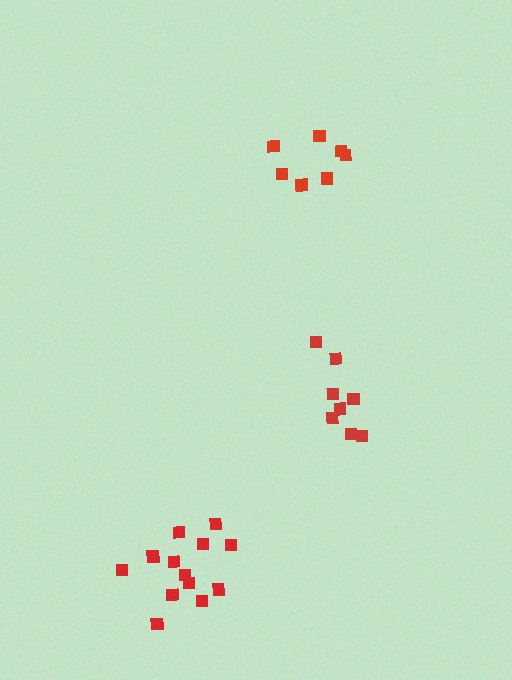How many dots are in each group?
Group 1: 7 dots, Group 2: 8 dots, Group 3: 13 dots (28 total).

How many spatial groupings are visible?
There are 3 spatial groupings.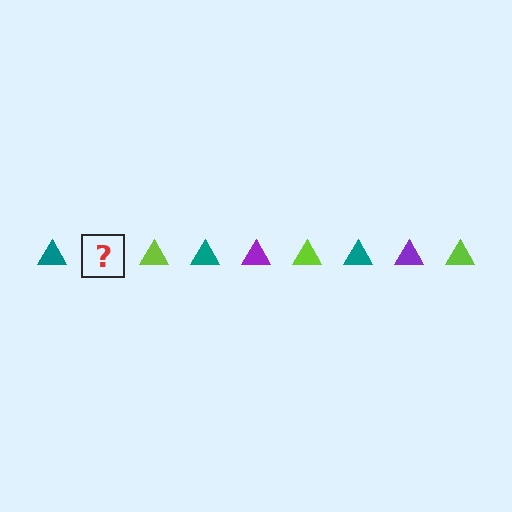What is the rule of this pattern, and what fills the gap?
The rule is that the pattern cycles through teal, purple, lime triangles. The gap should be filled with a purple triangle.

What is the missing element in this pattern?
The missing element is a purple triangle.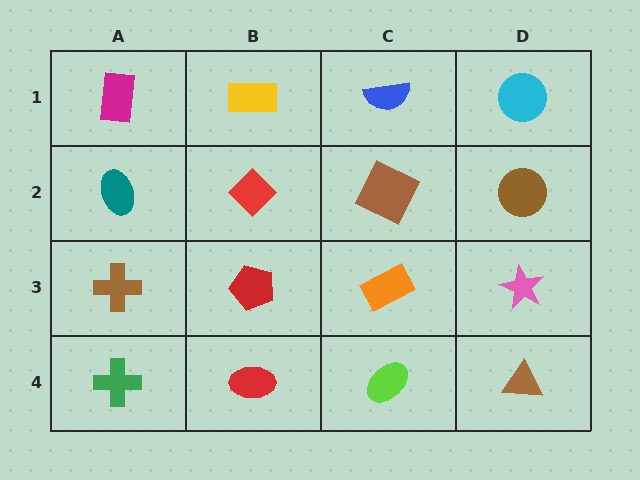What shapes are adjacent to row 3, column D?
A brown circle (row 2, column D), a brown triangle (row 4, column D), an orange rectangle (row 3, column C).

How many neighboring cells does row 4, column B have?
3.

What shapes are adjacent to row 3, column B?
A red diamond (row 2, column B), a red ellipse (row 4, column B), a brown cross (row 3, column A), an orange rectangle (row 3, column C).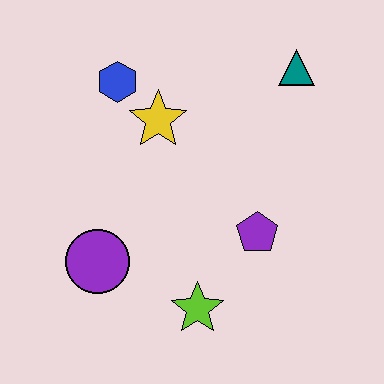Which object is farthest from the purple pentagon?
The blue hexagon is farthest from the purple pentagon.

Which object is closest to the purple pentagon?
The lime star is closest to the purple pentagon.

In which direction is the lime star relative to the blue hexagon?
The lime star is below the blue hexagon.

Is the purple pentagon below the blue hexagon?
Yes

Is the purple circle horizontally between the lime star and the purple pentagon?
No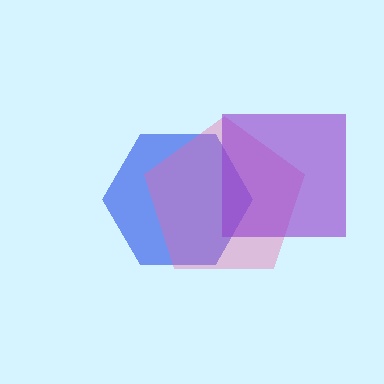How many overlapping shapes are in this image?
There are 3 overlapping shapes in the image.